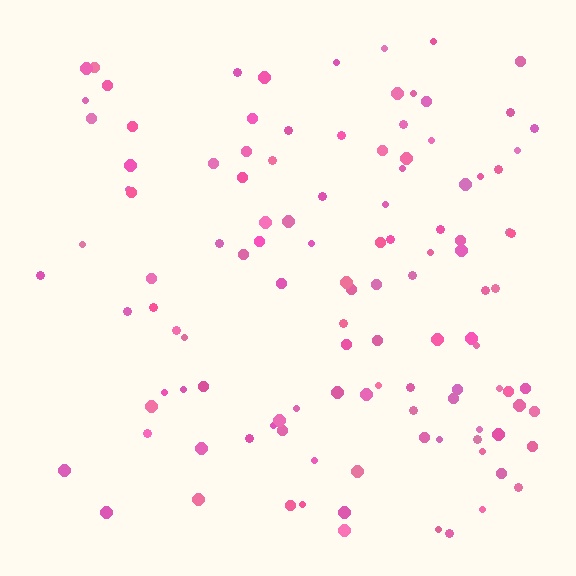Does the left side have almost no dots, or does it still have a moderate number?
Still a moderate number, just noticeably fewer than the right.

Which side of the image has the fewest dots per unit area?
The left.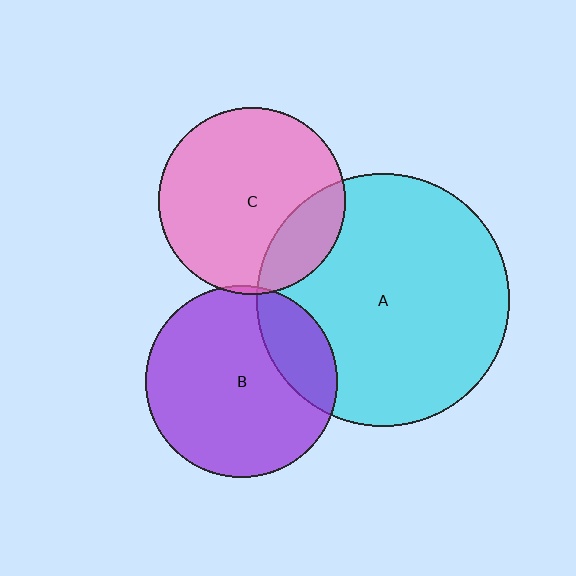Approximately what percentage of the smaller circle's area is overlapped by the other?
Approximately 5%.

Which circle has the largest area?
Circle A (cyan).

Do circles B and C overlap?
Yes.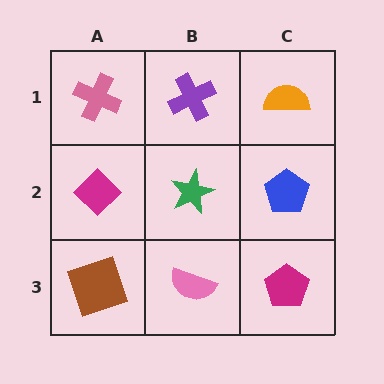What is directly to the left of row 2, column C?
A green star.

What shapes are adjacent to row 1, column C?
A blue pentagon (row 2, column C), a purple cross (row 1, column B).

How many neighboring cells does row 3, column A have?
2.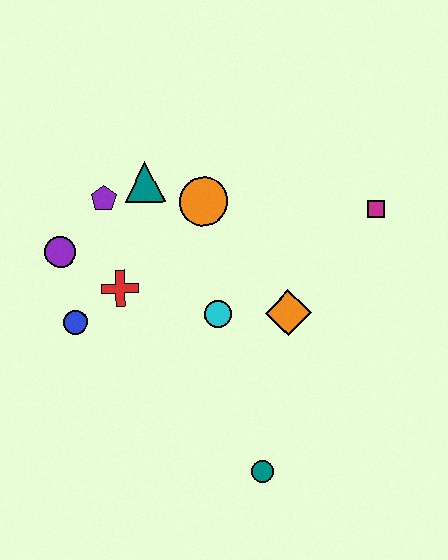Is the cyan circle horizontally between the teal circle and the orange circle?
Yes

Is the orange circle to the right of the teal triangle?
Yes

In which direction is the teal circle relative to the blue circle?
The teal circle is to the right of the blue circle.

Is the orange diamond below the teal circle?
No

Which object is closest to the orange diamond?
The cyan circle is closest to the orange diamond.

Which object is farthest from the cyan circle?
The magenta square is farthest from the cyan circle.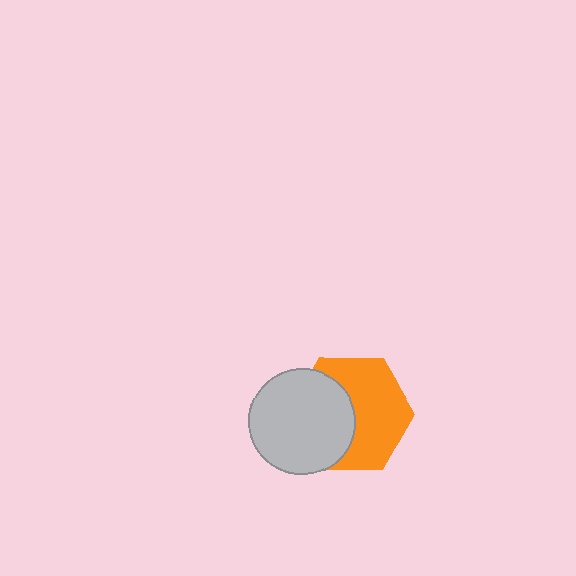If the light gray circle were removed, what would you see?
You would see the complete orange hexagon.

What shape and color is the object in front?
The object in front is a light gray circle.